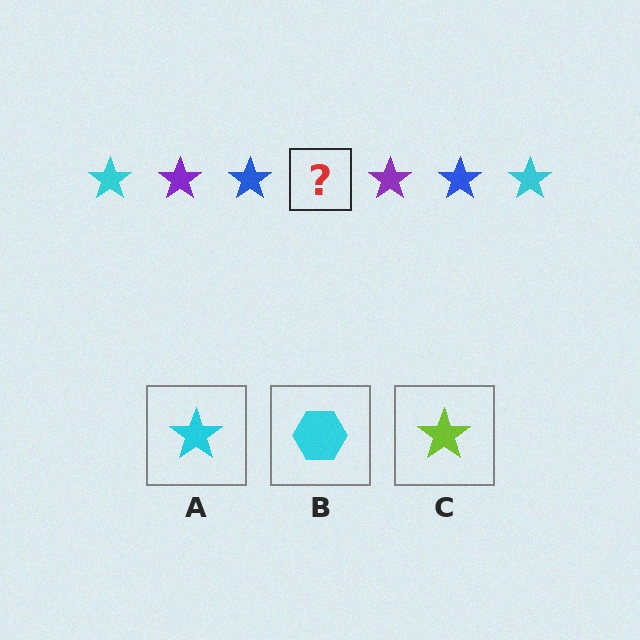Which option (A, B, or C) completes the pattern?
A.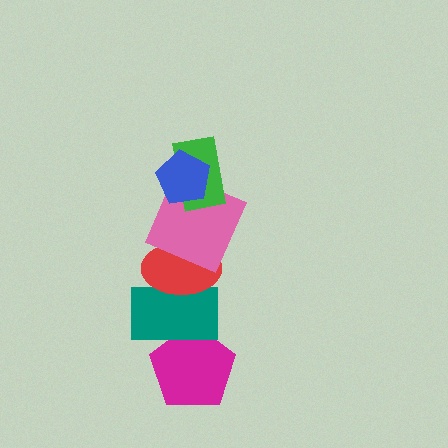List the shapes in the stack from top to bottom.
From top to bottom: the blue pentagon, the green rectangle, the pink square, the red ellipse, the teal rectangle, the magenta pentagon.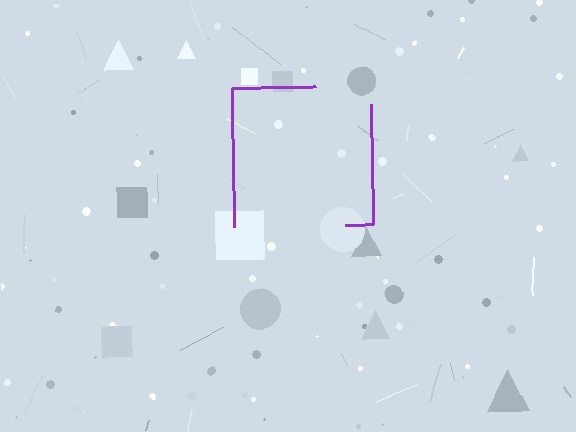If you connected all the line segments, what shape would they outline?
They would outline a square.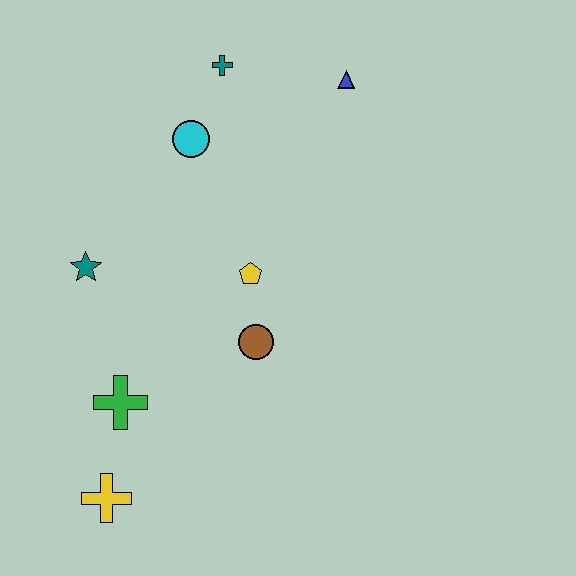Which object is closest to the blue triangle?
The teal cross is closest to the blue triangle.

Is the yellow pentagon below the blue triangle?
Yes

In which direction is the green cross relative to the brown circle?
The green cross is to the left of the brown circle.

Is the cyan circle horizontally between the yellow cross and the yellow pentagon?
Yes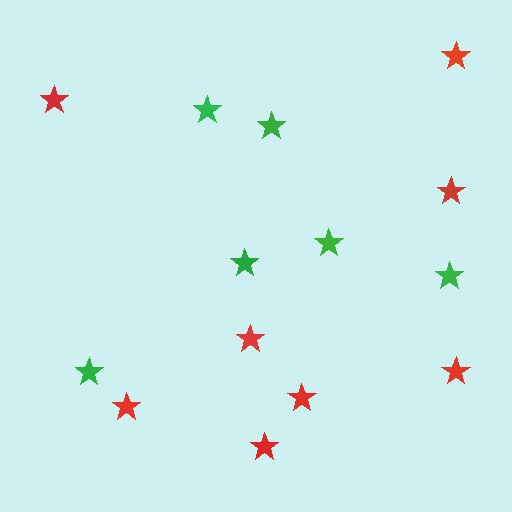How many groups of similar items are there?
There are 2 groups: one group of red stars (8) and one group of green stars (6).